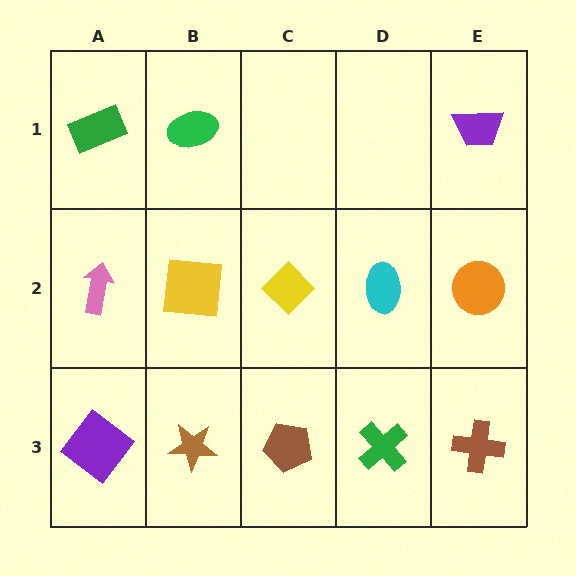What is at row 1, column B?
A green ellipse.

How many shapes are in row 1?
3 shapes.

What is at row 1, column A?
A green rectangle.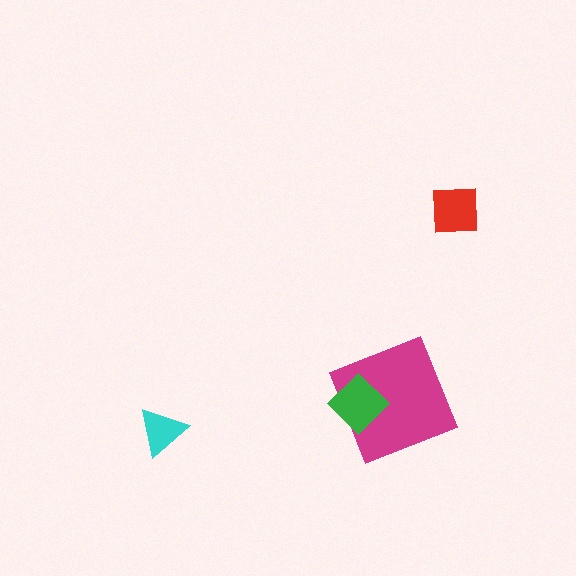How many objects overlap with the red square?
0 objects overlap with the red square.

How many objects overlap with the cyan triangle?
0 objects overlap with the cyan triangle.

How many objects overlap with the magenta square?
1 object overlaps with the magenta square.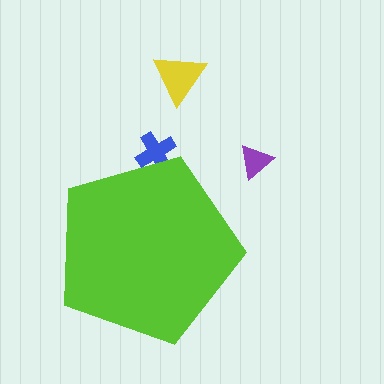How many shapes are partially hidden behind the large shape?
1 shape is partially hidden.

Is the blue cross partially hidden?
Yes, the blue cross is partially hidden behind the lime pentagon.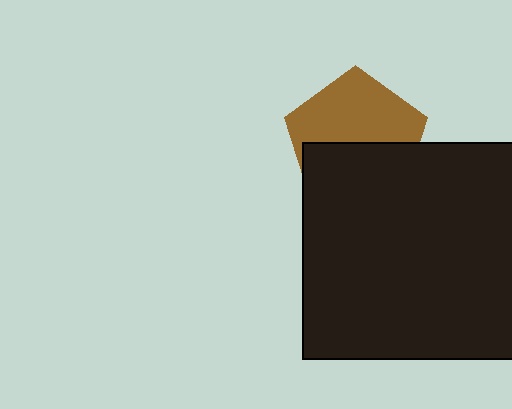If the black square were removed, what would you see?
You would see the complete brown pentagon.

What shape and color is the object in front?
The object in front is a black square.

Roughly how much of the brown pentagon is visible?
About half of it is visible (roughly 52%).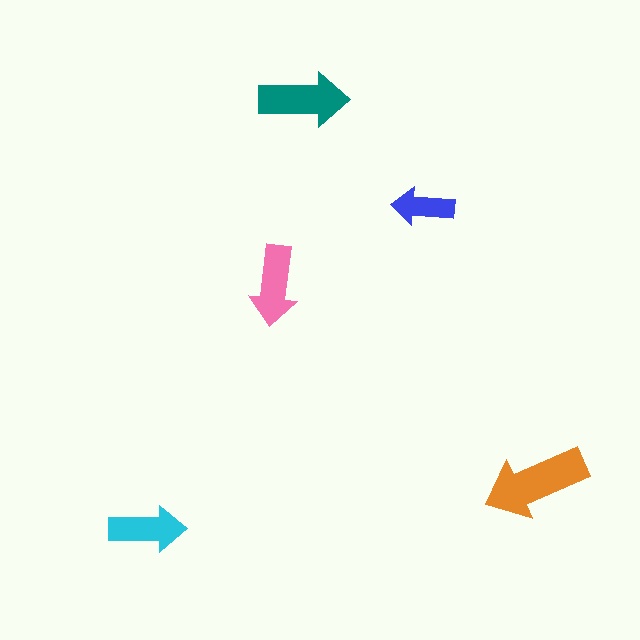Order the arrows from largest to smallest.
the orange one, the teal one, the pink one, the cyan one, the blue one.